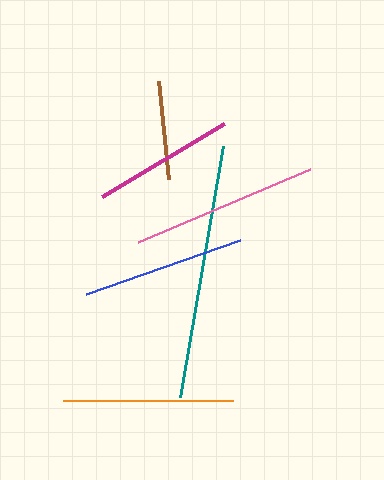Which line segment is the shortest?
The brown line is the shortest at approximately 98 pixels.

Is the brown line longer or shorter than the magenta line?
The magenta line is longer than the brown line.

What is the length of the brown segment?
The brown segment is approximately 98 pixels long.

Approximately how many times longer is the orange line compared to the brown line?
The orange line is approximately 1.7 times the length of the brown line.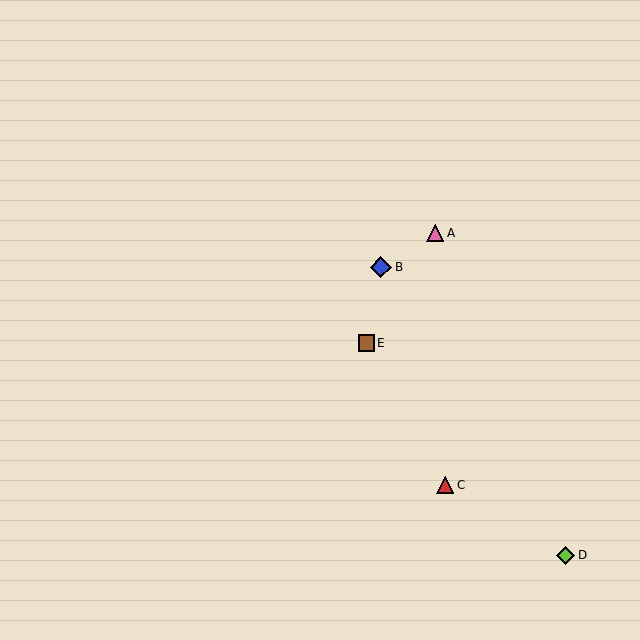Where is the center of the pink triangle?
The center of the pink triangle is at (435, 233).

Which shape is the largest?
The blue diamond (labeled B) is the largest.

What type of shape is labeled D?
Shape D is a lime diamond.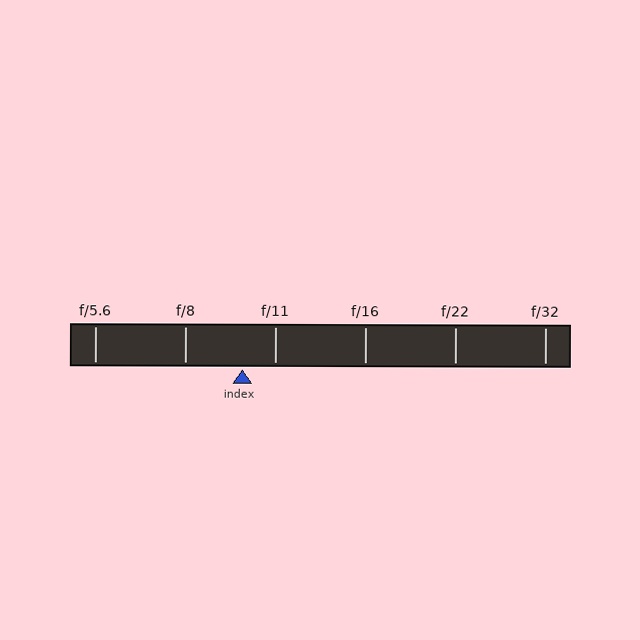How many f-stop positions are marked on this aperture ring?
There are 6 f-stop positions marked.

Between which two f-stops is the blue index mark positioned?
The index mark is between f/8 and f/11.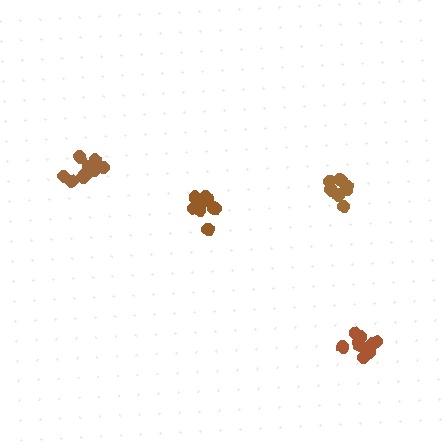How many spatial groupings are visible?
There are 4 spatial groupings.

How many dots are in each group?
Group 1: 10 dots, Group 2: 9 dots, Group 3: 8 dots, Group 4: 11 dots (38 total).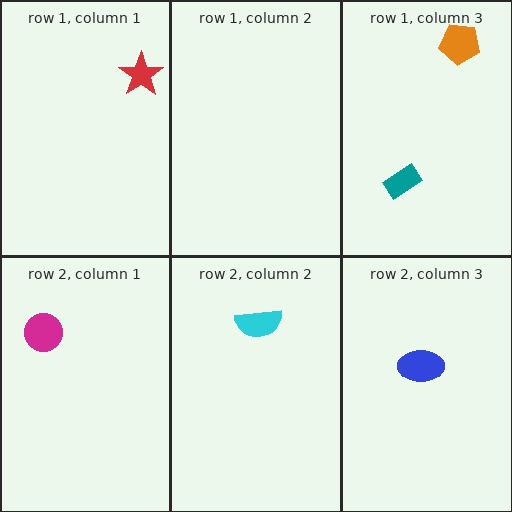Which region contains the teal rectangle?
The row 1, column 3 region.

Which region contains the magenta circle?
The row 2, column 1 region.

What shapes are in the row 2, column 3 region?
The blue ellipse.